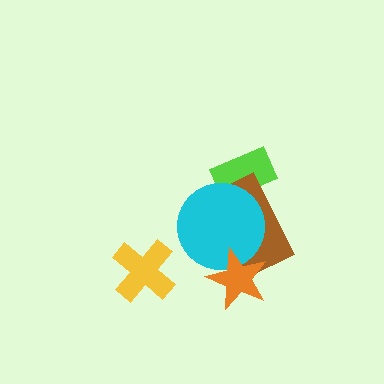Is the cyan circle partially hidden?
Yes, it is partially covered by another shape.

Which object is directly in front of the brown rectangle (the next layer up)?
The cyan circle is directly in front of the brown rectangle.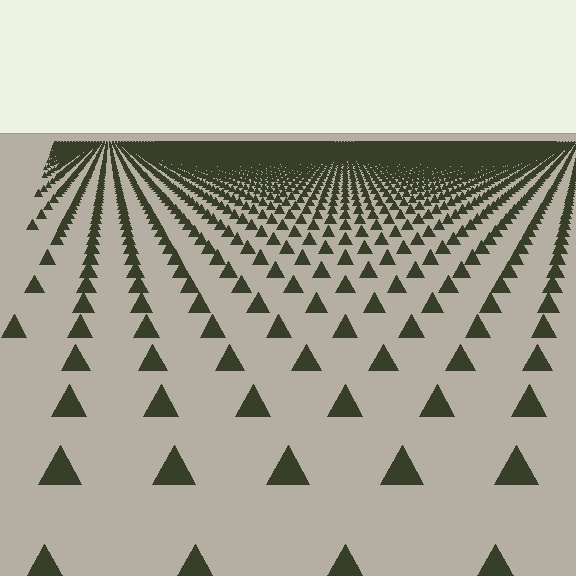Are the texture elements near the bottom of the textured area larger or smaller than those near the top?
Larger. Near the bottom, elements are closer to the viewer and appear at a bigger on-screen size.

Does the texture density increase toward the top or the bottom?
Density increases toward the top.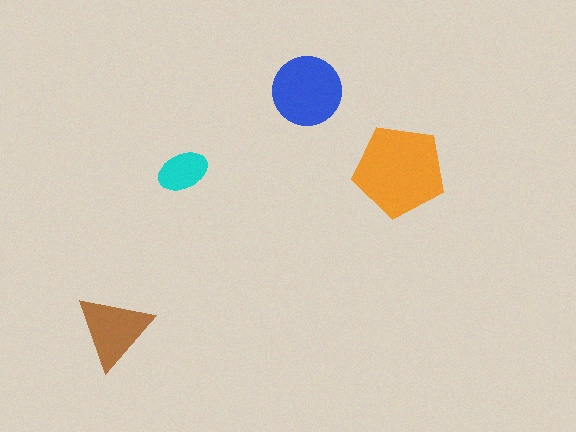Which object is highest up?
The blue circle is topmost.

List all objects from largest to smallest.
The orange pentagon, the blue circle, the brown triangle, the cyan ellipse.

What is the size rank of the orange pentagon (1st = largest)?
1st.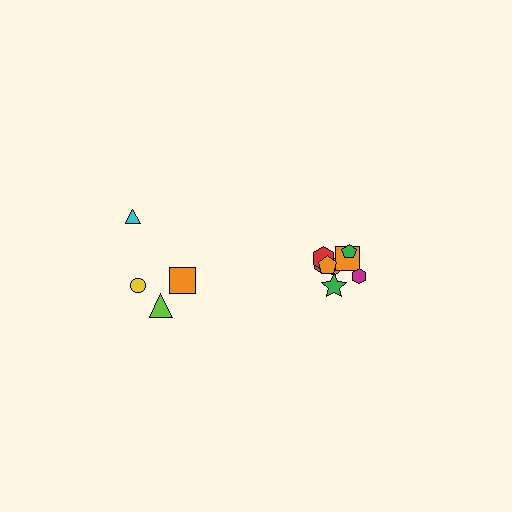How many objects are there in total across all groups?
There are 12 objects.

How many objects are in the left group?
There are 4 objects.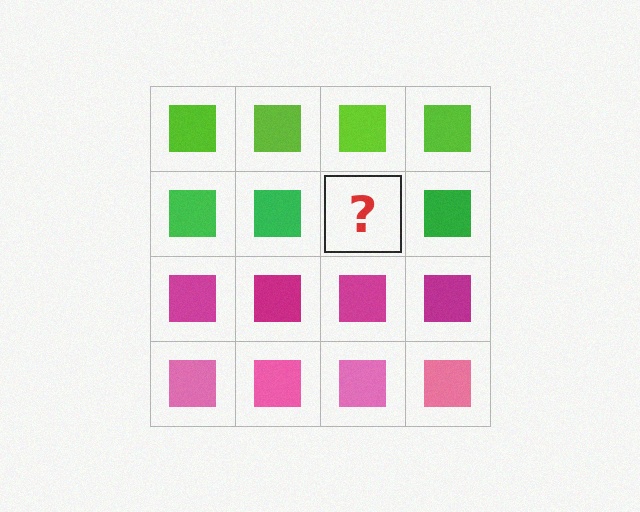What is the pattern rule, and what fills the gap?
The rule is that each row has a consistent color. The gap should be filled with a green square.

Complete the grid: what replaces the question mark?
The question mark should be replaced with a green square.